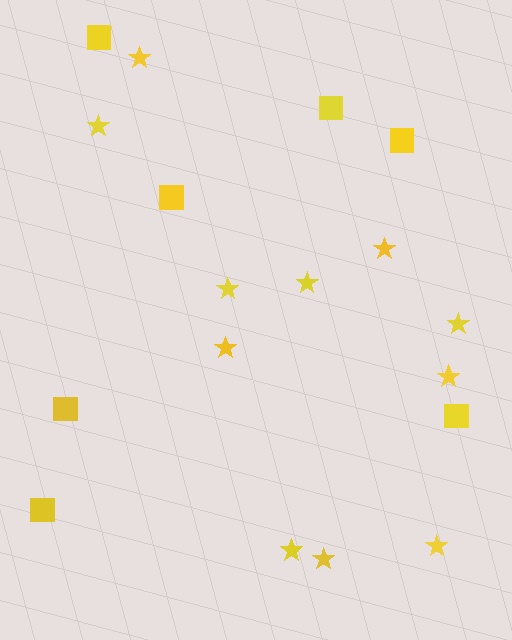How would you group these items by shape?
There are 2 groups: one group of squares (7) and one group of stars (11).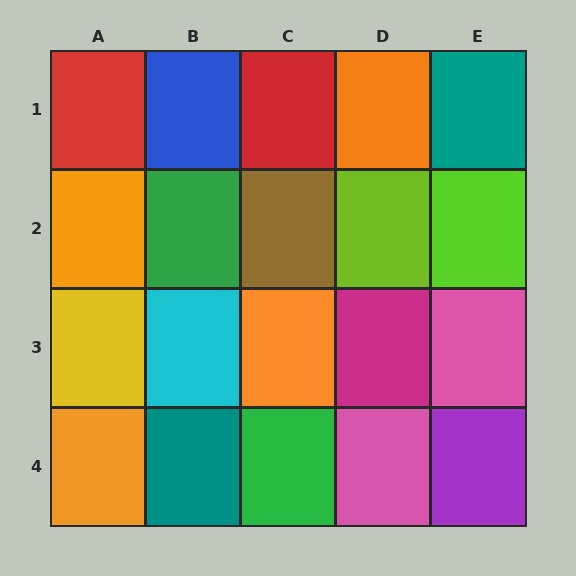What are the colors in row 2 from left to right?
Orange, green, brown, lime, lime.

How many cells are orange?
4 cells are orange.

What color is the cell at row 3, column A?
Yellow.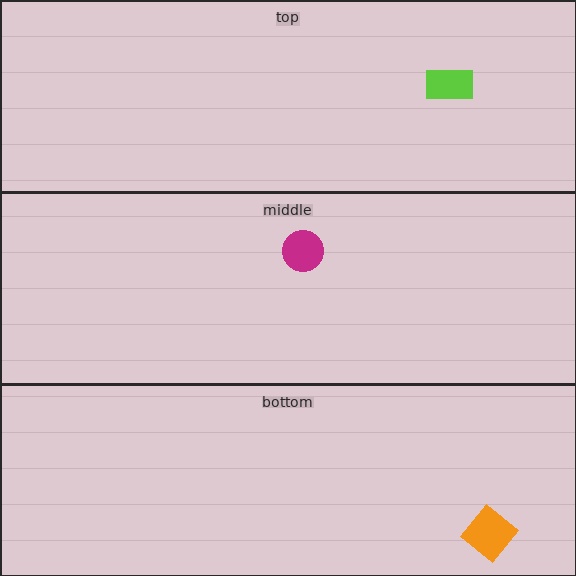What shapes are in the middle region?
The magenta circle.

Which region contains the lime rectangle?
The top region.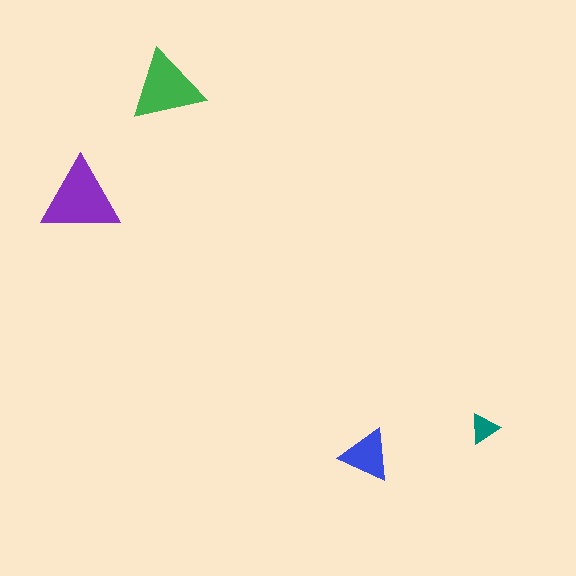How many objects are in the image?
There are 4 objects in the image.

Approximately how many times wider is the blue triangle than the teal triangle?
About 1.5 times wider.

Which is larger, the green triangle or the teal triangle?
The green one.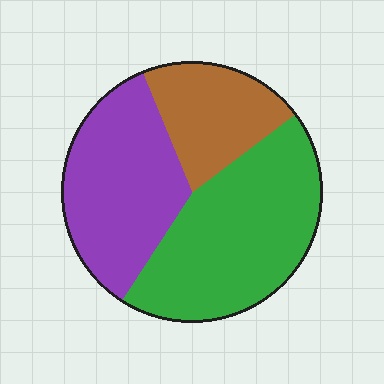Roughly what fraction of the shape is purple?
Purple covers 35% of the shape.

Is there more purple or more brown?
Purple.